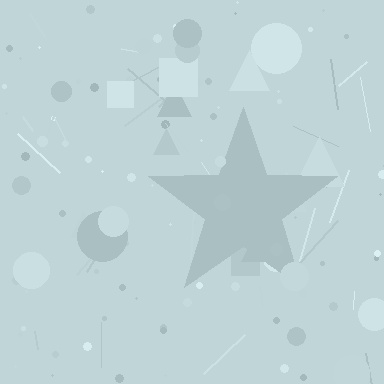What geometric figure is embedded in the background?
A star is embedded in the background.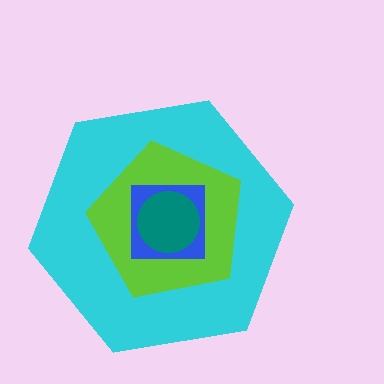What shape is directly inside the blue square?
The teal circle.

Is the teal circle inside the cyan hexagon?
Yes.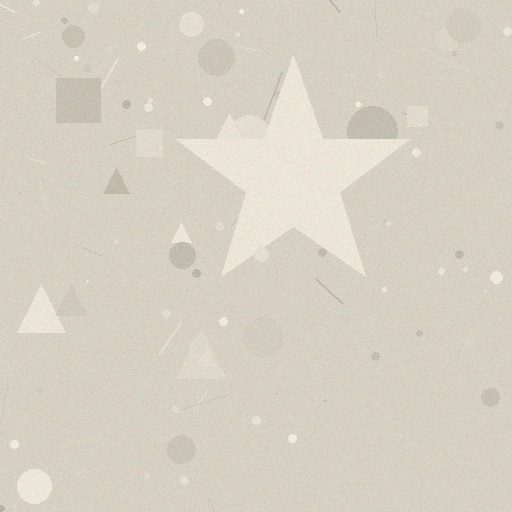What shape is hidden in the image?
A star is hidden in the image.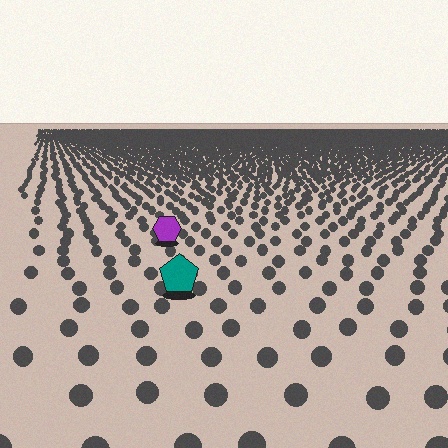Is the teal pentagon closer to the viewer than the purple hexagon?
Yes. The teal pentagon is closer — you can tell from the texture gradient: the ground texture is coarser near it.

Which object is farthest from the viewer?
The purple hexagon is farthest from the viewer. It appears smaller and the ground texture around it is denser.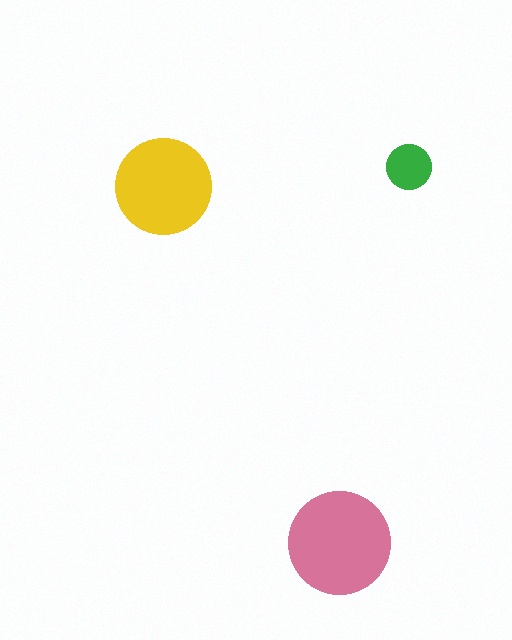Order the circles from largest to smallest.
the pink one, the yellow one, the green one.